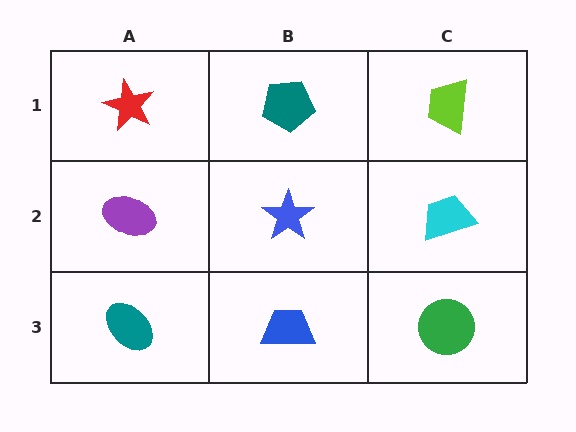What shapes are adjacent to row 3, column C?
A cyan trapezoid (row 2, column C), a blue trapezoid (row 3, column B).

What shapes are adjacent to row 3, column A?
A purple ellipse (row 2, column A), a blue trapezoid (row 3, column B).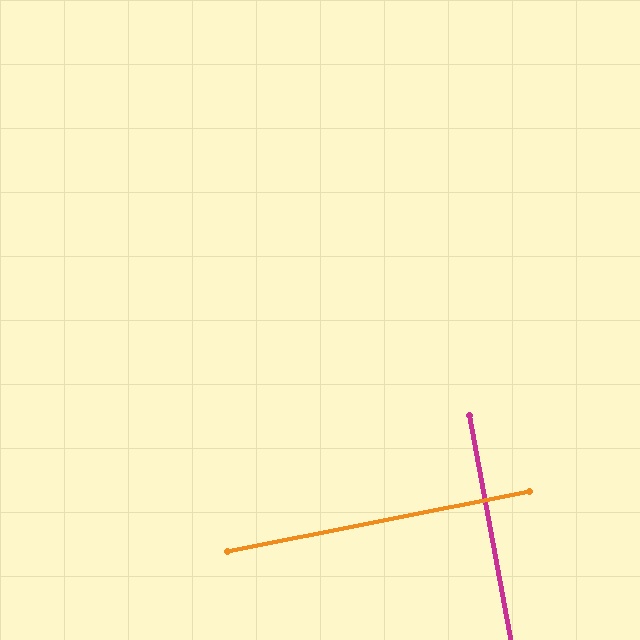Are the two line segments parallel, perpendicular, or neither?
Perpendicular — they meet at approximately 89°.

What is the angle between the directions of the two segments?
Approximately 89 degrees.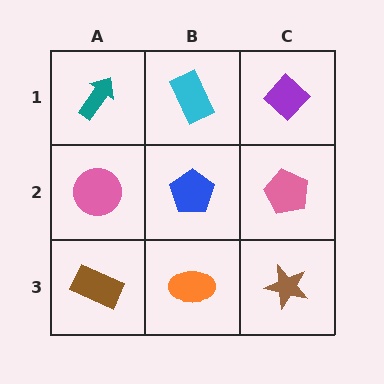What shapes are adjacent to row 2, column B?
A cyan rectangle (row 1, column B), an orange ellipse (row 3, column B), a pink circle (row 2, column A), a pink pentagon (row 2, column C).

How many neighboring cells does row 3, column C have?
2.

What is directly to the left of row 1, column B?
A teal arrow.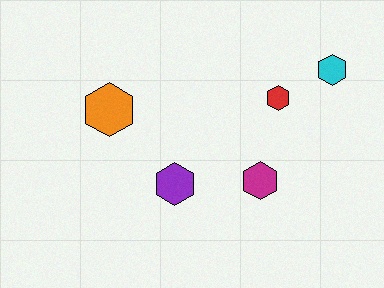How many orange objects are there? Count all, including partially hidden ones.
There is 1 orange object.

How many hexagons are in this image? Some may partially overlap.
There are 5 hexagons.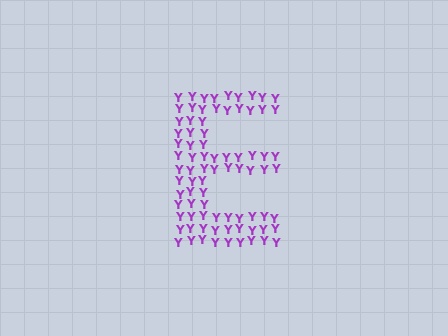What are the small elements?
The small elements are letter Y's.